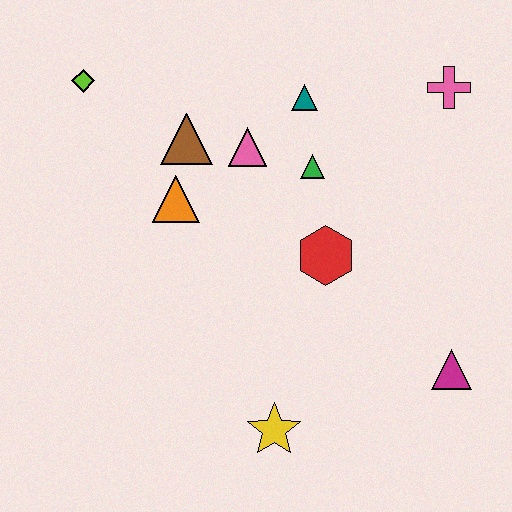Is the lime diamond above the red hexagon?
Yes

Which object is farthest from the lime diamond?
The magenta triangle is farthest from the lime diamond.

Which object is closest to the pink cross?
The teal triangle is closest to the pink cross.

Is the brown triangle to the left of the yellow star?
Yes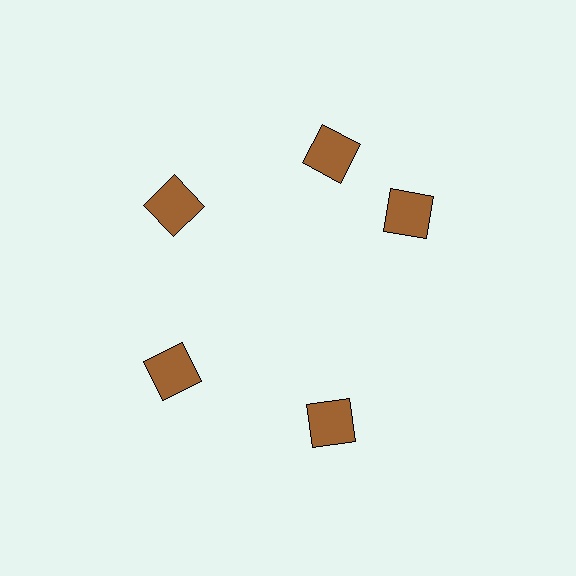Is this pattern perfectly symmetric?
No. The 5 brown squares are arranged in a ring, but one element near the 3 o'clock position is rotated out of alignment along the ring, breaking the 5-fold rotational symmetry.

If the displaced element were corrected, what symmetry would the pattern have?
It would have 5-fold rotational symmetry — the pattern would map onto itself every 72 degrees.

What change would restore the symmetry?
The symmetry would be restored by rotating it back into even spacing with its neighbors so that all 5 squares sit at equal angles and equal distance from the center.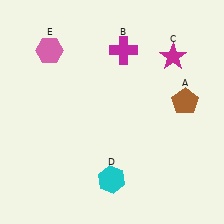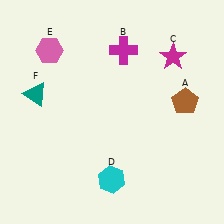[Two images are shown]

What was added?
A teal triangle (F) was added in Image 2.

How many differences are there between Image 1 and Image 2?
There is 1 difference between the two images.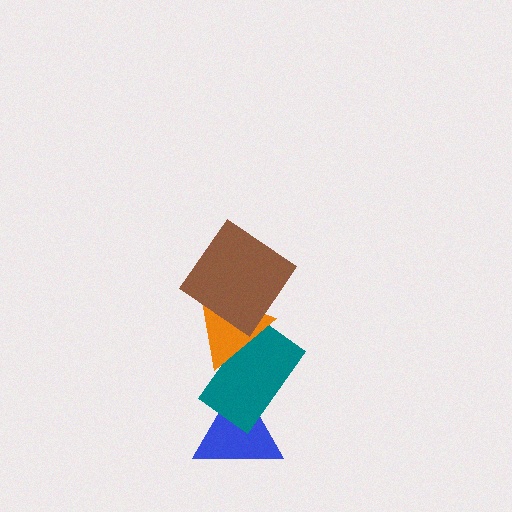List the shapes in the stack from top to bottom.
From top to bottom: the brown diamond, the orange triangle, the teal rectangle, the blue triangle.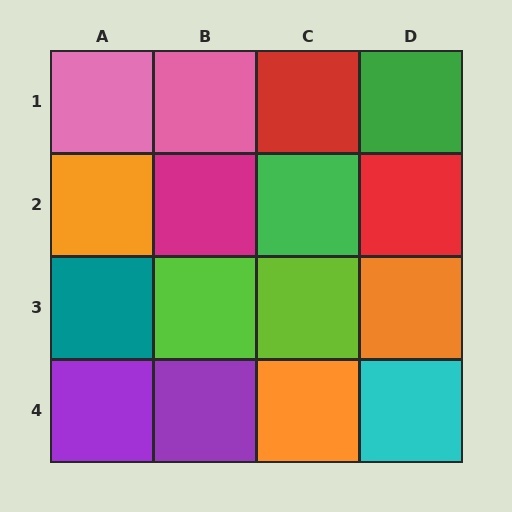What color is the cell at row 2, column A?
Orange.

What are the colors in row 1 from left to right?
Pink, pink, red, green.